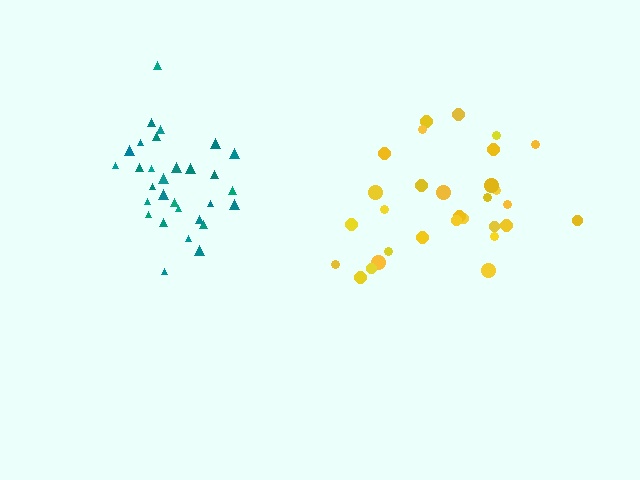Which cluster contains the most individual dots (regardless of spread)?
Yellow (30).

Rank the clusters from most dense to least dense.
teal, yellow.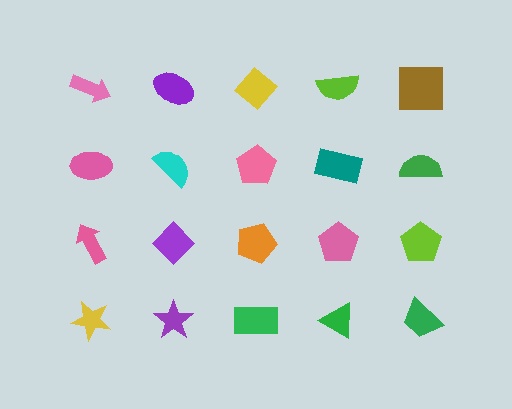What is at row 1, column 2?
A purple ellipse.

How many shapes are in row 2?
5 shapes.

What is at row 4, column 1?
A yellow star.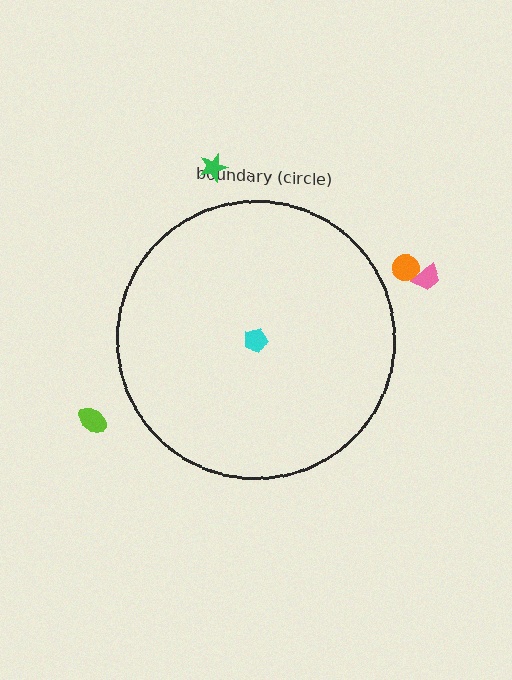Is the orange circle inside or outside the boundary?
Outside.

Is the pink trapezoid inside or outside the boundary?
Outside.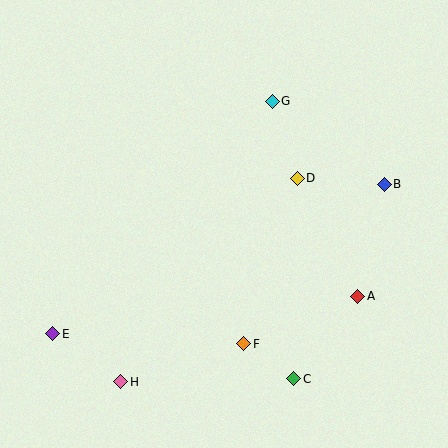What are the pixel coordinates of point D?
Point D is at (297, 178).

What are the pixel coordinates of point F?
Point F is at (244, 344).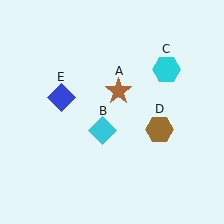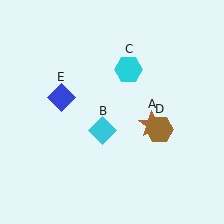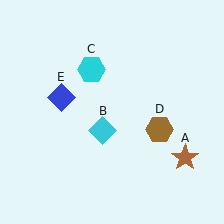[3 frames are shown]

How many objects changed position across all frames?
2 objects changed position: brown star (object A), cyan hexagon (object C).